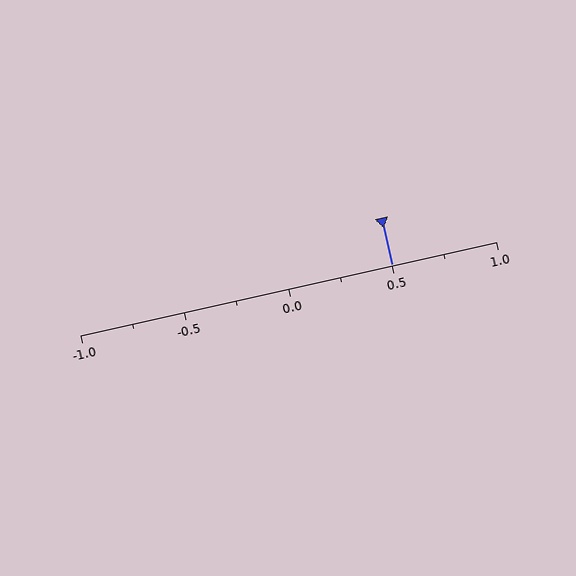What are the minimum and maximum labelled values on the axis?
The axis runs from -1.0 to 1.0.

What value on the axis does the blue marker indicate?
The marker indicates approximately 0.5.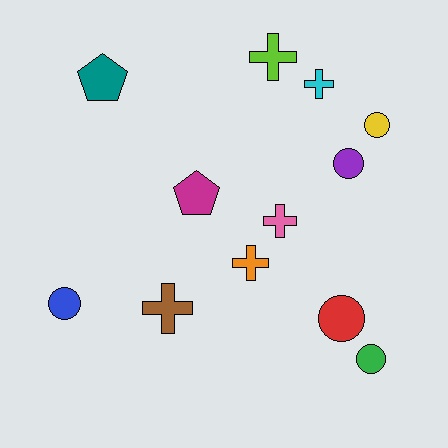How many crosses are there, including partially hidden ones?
There are 5 crosses.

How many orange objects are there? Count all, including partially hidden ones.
There is 1 orange object.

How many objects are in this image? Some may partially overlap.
There are 12 objects.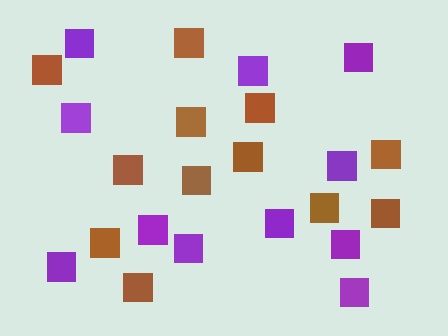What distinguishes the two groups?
There are 2 groups: one group of brown squares (12) and one group of purple squares (11).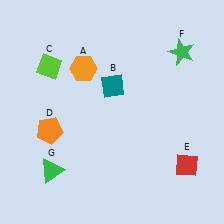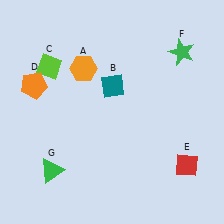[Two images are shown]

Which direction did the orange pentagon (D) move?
The orange pentagon (D) moved up.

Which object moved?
The orange pentagon (D) moved up.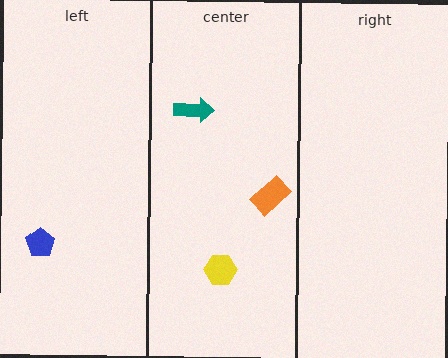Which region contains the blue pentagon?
The left region.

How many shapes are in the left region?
1.